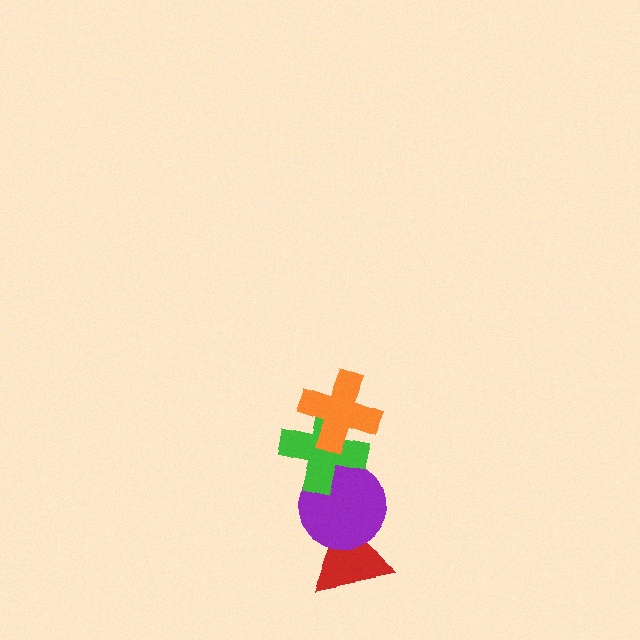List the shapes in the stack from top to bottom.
From top to bottom: the orange cross, the green cross, the purple circle, the red triangle.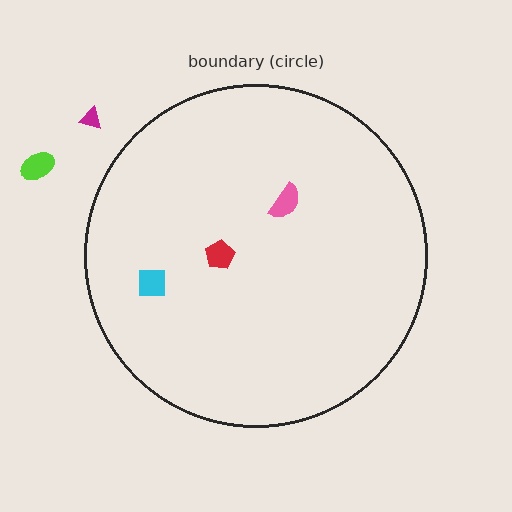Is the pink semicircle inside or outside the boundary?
Inside.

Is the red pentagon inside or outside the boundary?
Inside.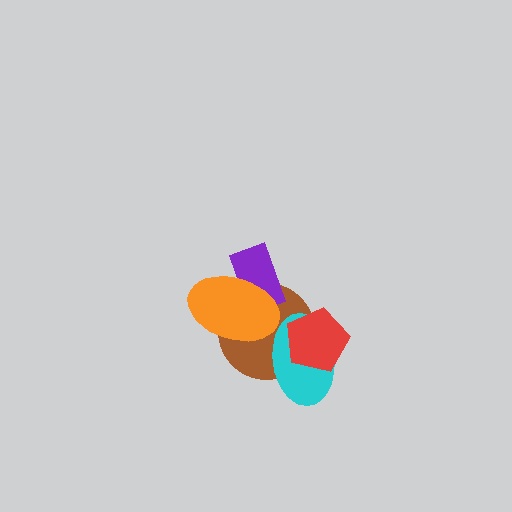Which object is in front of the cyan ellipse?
The red pentagon is in front of the cyan ellipse.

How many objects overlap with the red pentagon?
2 objects overlap with the red pentagon.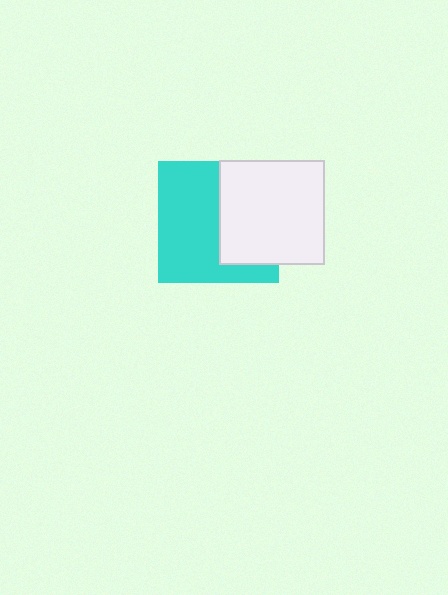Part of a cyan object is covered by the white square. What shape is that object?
It is a square.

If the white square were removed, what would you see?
You would see the complete cyan square.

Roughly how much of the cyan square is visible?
About half of it is visible (roughly 58%).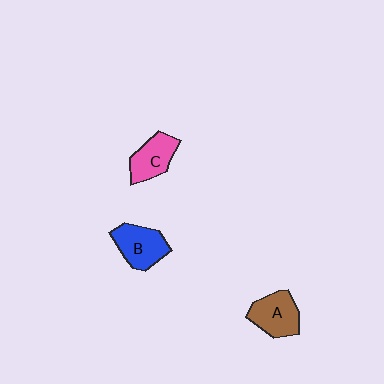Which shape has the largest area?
Shape B (blue).